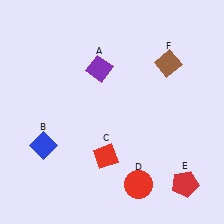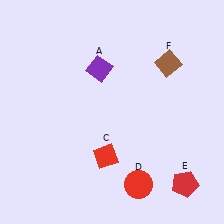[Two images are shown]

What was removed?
The blue diamond (B) was removed in Image 2.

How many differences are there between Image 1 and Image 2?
There is 1 difference between the two images.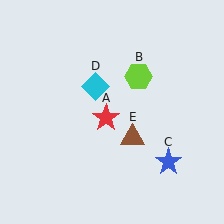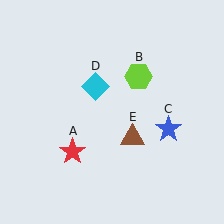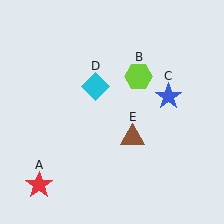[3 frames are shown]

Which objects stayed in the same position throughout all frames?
Lime hexagon (object B) and cyan diamond (object D) and brown triangle (object E) remained stationary.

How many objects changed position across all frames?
2 objects changed position: red star (object A), blue star (object C).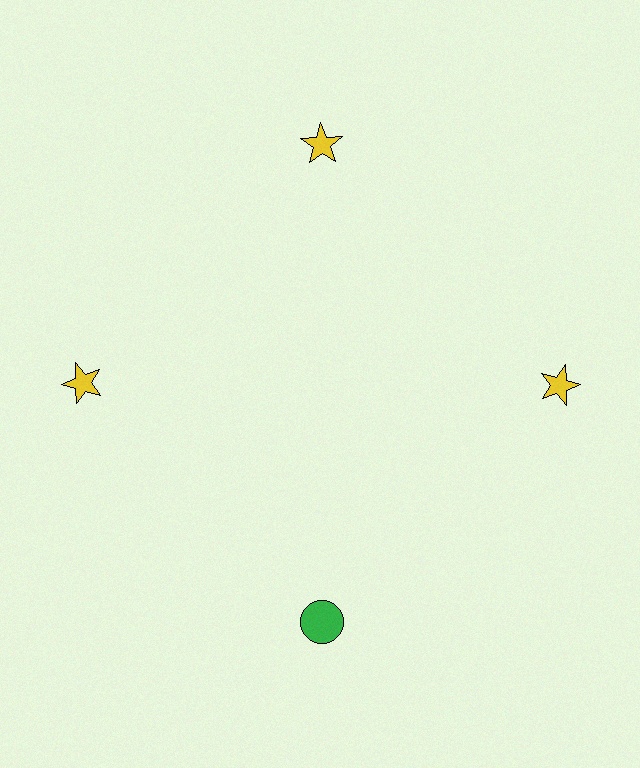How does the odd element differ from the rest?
It differs in both color (green instead of yellow) and shape (circle instead of star).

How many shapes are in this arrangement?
There are 4 shapes arranged in a ring pattern.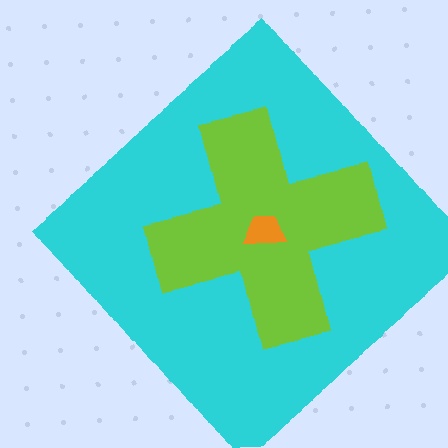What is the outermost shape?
The cyan diamond.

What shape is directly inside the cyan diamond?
The lime cross.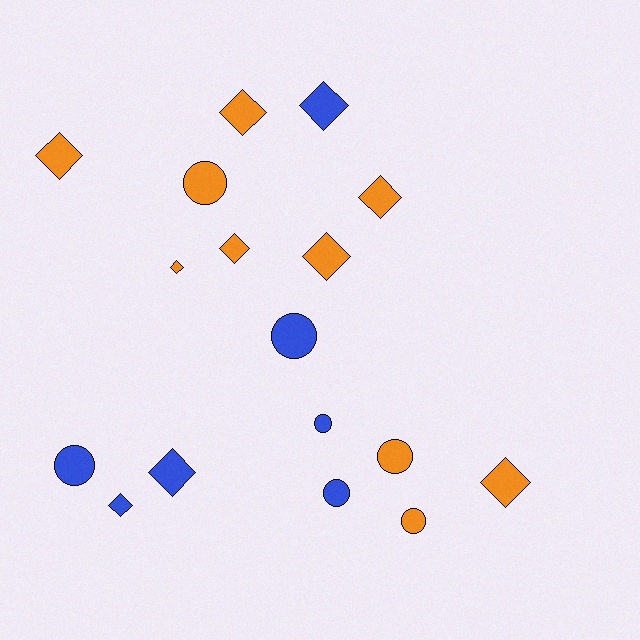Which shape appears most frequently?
Diamond, with 10 objects.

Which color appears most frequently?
Orange, with 10 objects.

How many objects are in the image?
There are 17 objects.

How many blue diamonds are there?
There are 3 blue diamonds.